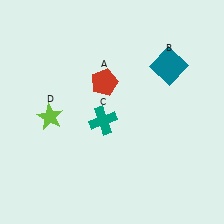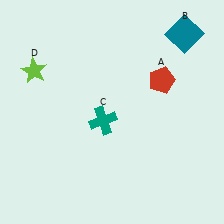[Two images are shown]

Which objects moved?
The objects that moved are: the red pentagon (A), the teal square (B), the lime star (D).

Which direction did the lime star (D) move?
The lime star (D) moved up.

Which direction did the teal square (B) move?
The teal square (B) moved up.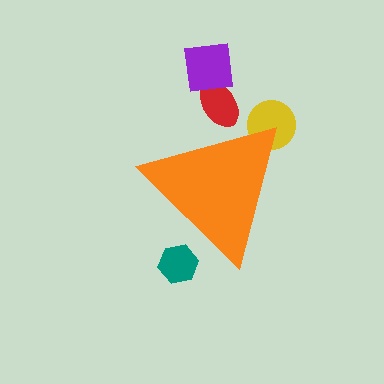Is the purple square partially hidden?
No, the purple square is fully visible.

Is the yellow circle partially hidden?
Yes, the yellow circle is partially hidden behind the orange triangle.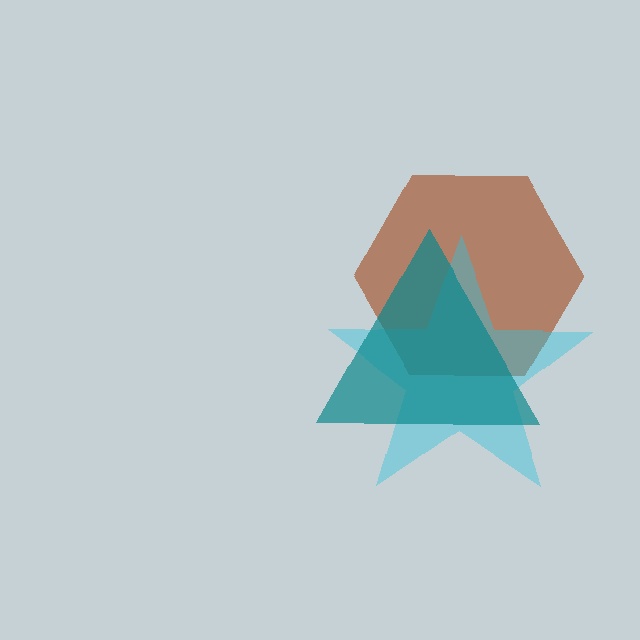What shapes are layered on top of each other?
The layered shapes are: a brown hexagon, a cyan star, a teal triangle.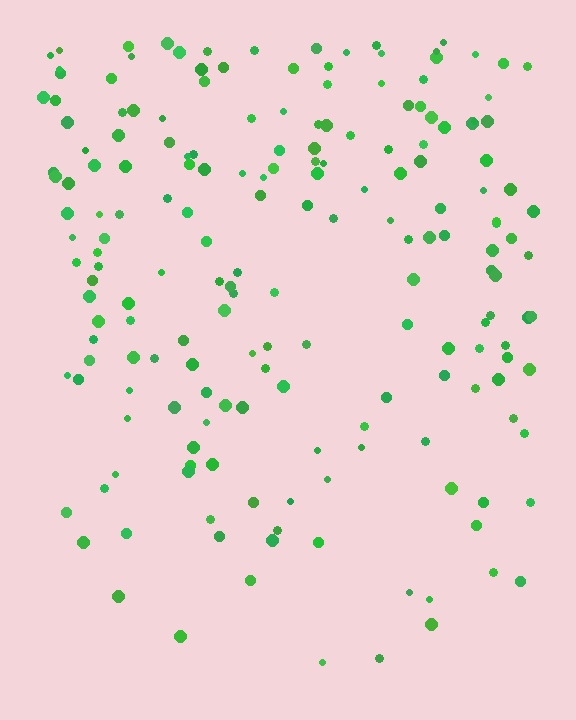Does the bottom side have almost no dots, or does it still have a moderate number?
Still a moderate number, just noticeably fewer than the top.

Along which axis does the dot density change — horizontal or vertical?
Vertical.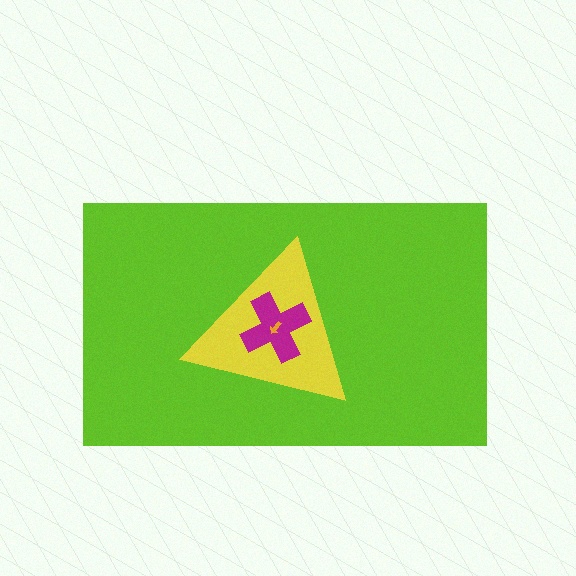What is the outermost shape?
The lime rectangle.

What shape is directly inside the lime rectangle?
The yellow triangle.